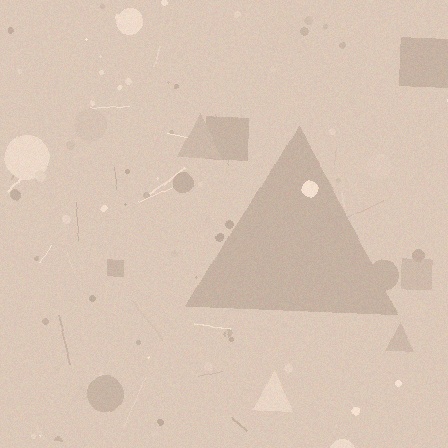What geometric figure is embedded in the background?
A triangle is embedded in the background.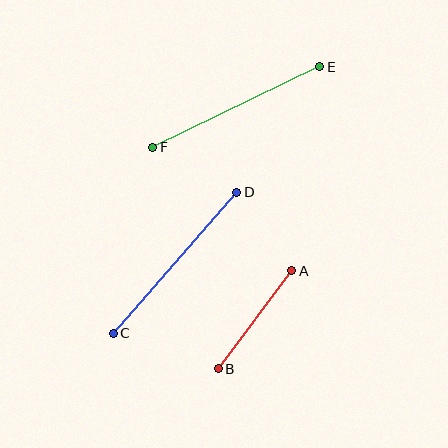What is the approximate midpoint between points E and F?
The midpoint is at approximately (236, 107) pixels.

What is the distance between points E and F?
The distance is approximately 185 pixels.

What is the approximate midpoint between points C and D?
The midpoint is at approximately (175, 263) pixels.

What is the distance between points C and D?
The distance is approximately 188 pixels.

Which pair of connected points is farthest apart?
Points C and D are farthest apart.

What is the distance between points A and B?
The distance is approximately 123 pixels.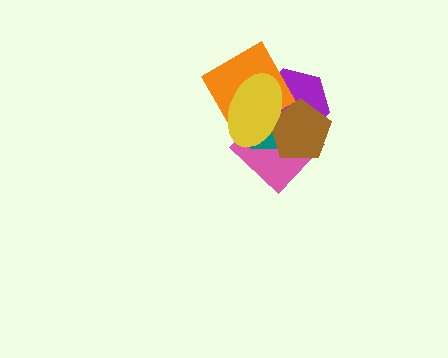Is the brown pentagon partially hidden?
Yes, it is partially covered by another shape.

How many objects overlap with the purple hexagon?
5 objects overlap with the purple hexagon.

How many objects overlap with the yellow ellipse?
5 objects overlap with the yellow ellipse.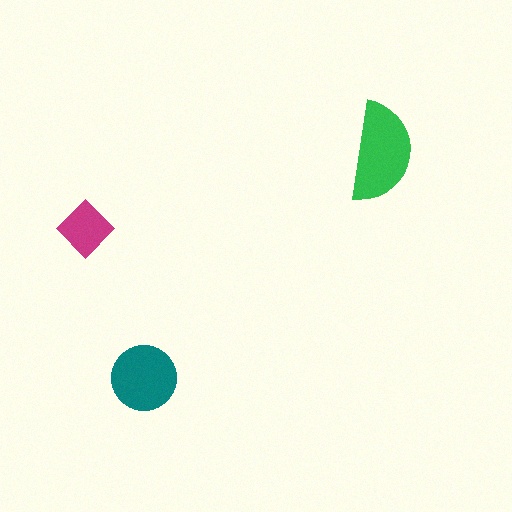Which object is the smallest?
The magenta diamond.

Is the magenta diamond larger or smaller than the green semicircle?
Smaller.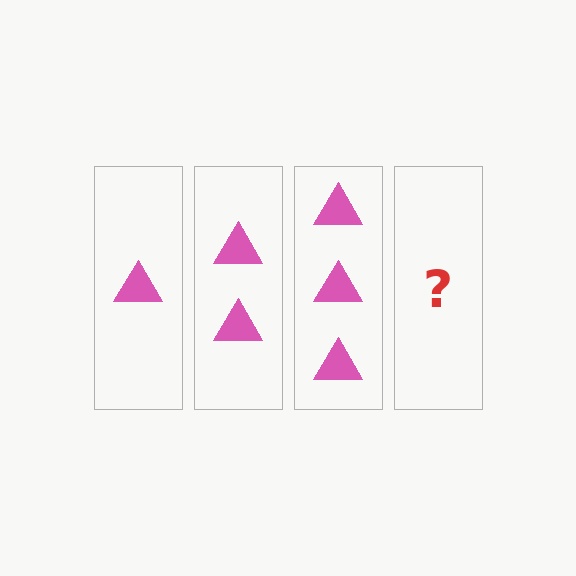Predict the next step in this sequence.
The next step is 4 triangles.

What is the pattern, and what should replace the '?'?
The pattern is that each step adds one more triangle. The '?' should be 4 triangles.